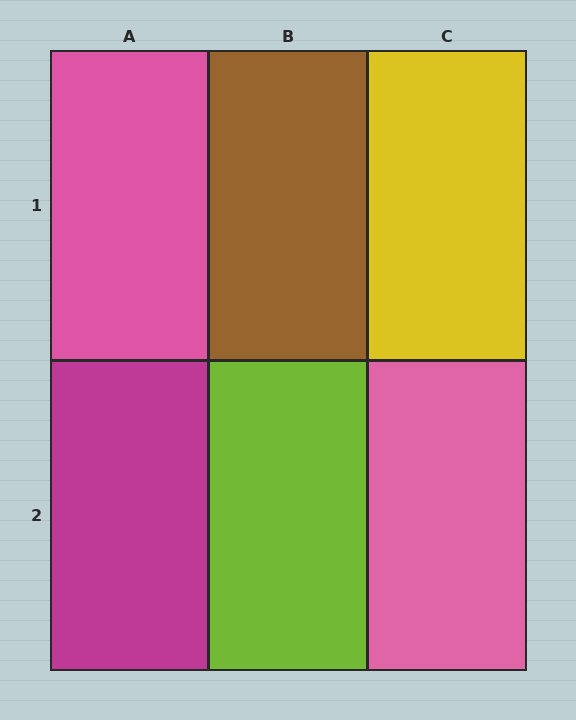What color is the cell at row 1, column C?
Yellow.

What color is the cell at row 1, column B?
Brown.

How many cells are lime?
1 cell is lime.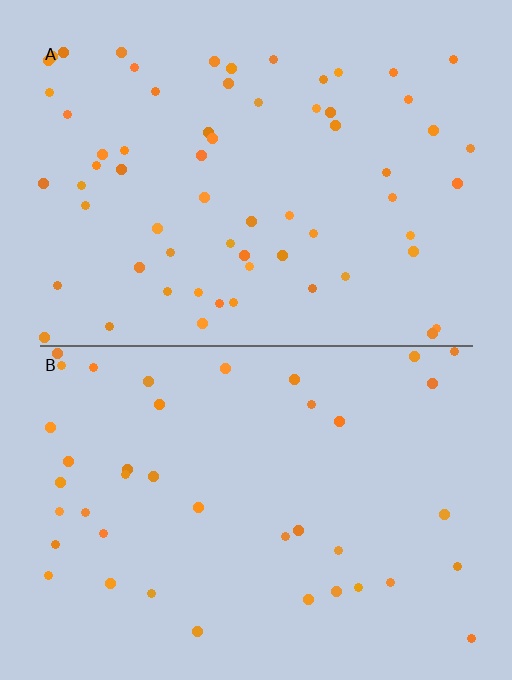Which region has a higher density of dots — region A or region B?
A (the top).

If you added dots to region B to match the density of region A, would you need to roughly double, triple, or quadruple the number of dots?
Approximately double.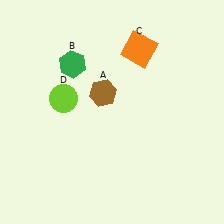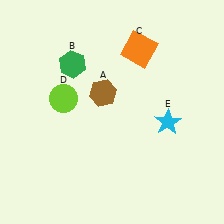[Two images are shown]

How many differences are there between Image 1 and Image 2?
There is 1 difference between the two images.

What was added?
A cyan star (E) was added in Image 2.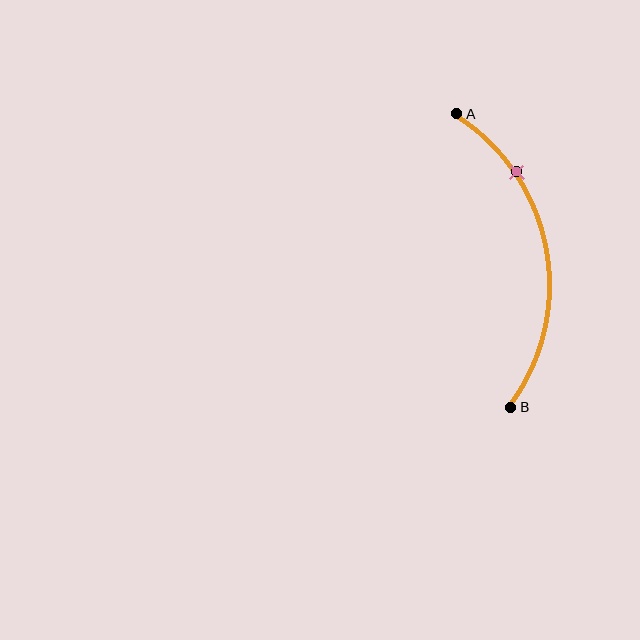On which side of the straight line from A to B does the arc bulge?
The arc bulges to the right of the straight line connecting A and B.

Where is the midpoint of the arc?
The arc midpoint is the point on the curve farthest from the straight line joining A and B. It sits to the right of that line.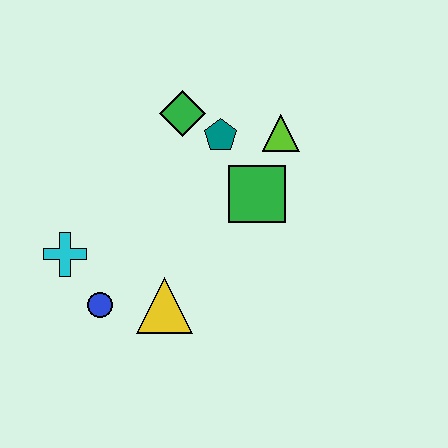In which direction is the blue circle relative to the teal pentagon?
The blue circle is below the teal pentagon.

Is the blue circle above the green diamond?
No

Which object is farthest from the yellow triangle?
The lime triangle is farthest from the yellow triangle.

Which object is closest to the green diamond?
The teal pentagon is closest to the green diamond.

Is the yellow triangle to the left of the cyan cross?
No